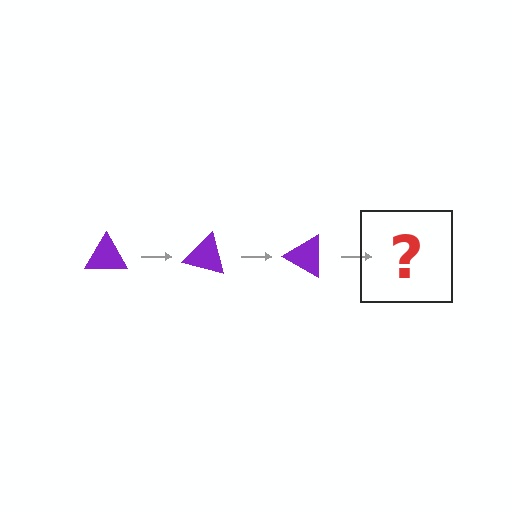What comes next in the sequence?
The next element should be a purple triangle rotated 45 degrees.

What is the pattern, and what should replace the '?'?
The pattern is that the triangle rotates 15 degrees each step. The '?' should be a purple triangle rotated 45 degrees.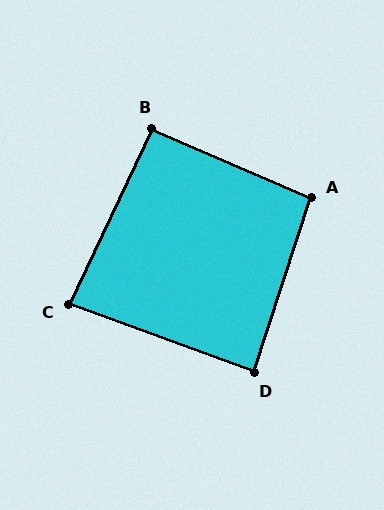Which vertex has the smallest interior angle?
C, at approximately 85 degrees.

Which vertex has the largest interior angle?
A, at approximately 95 degrees.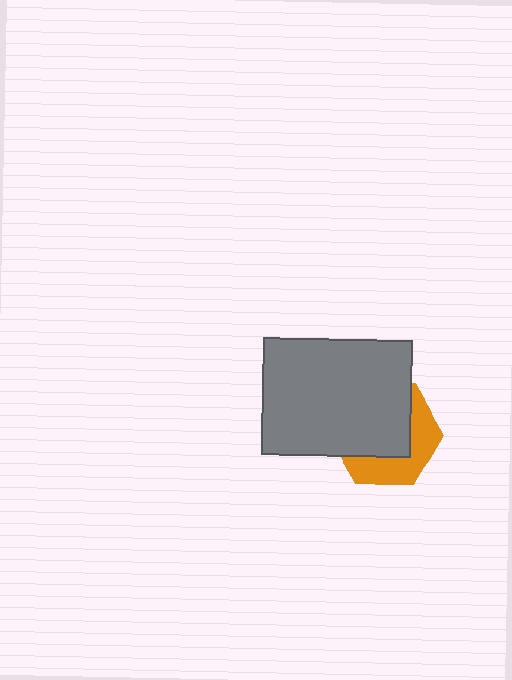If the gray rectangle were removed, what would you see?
You would see the complete orange hexagon.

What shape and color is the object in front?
The object in front is a gray rectangle.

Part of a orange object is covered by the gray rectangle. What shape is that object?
It is a hexagon.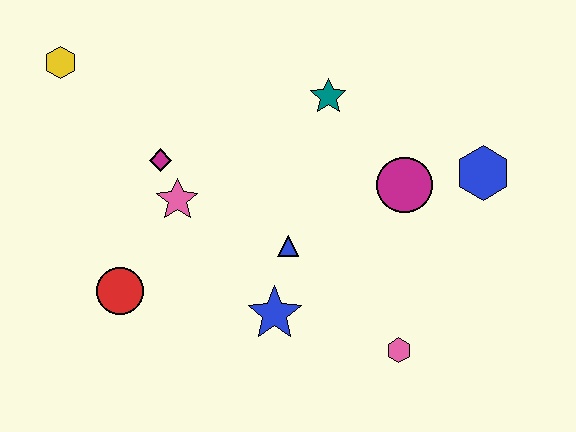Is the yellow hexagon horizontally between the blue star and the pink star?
No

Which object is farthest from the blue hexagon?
The yellow hexagon is farthest from the blue hexagon.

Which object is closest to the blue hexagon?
The magenta circle is closest to the blue hexagon.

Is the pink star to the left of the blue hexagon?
Yes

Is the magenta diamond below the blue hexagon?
No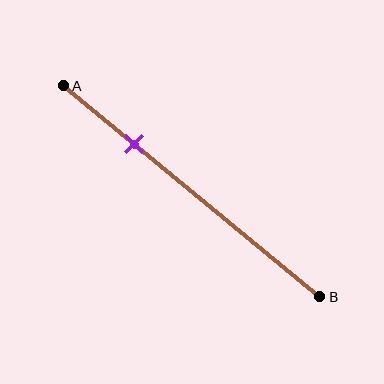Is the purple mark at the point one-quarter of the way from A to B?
Yes, the mark is approximately at the one-quarter point.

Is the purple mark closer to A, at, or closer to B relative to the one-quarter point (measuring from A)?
The purple mark is approximately at the one-quarter point of segment AB.